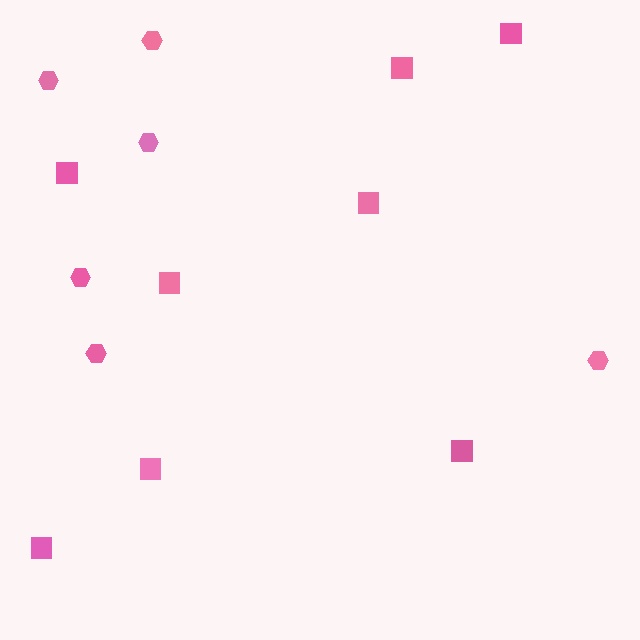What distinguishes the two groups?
There are 2 groups: one group of hexagons (6) and one group of squares (8).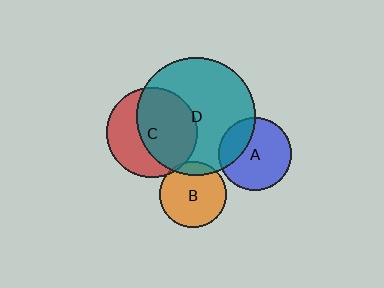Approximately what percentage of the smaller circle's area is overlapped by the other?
Approximately 5%.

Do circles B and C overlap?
Yes.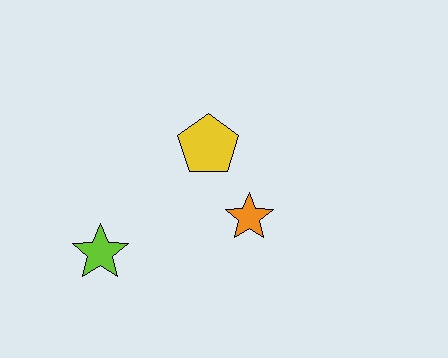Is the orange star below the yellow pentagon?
Yes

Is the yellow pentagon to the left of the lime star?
No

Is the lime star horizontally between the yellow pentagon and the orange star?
No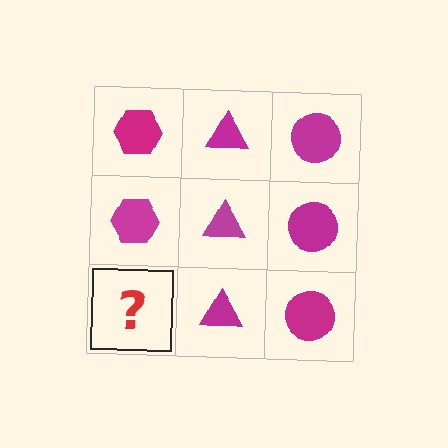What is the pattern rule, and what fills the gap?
The rule is that each column has a consistent shape. The gap should be filled with a magenta hexagon.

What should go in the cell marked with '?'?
The missing cell should contain a magenta hexagon.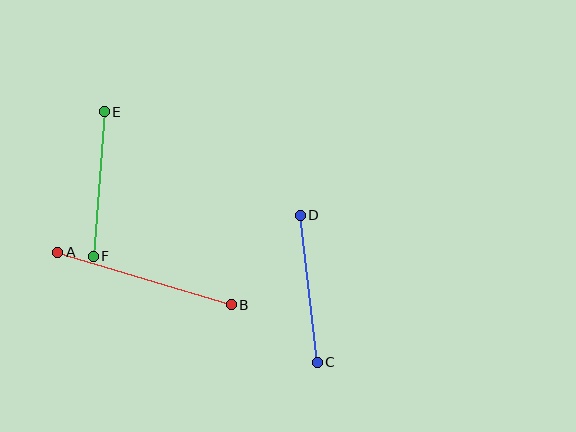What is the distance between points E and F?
The distance is approximately 145 pixels.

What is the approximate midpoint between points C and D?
The midpoint is at approximately (309, 289) pixels.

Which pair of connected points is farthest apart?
Points A and B are farthest apart.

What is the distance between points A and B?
The distance is approximately 181 pixels.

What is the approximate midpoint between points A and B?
The midpoint is at approximately (144, 278) pixels.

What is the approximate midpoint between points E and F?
The midpoint is at approximately (99, 184) pixels.